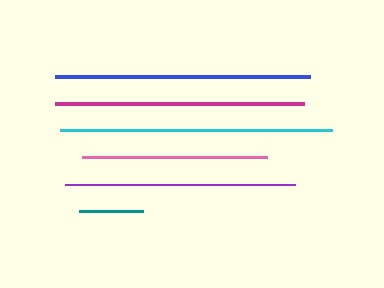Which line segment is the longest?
The cyan line is the longest at approximately 273 pixels.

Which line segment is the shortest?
The teal line is the shortest at approximately 64 pixels.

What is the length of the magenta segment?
The magenta segment is approximately 249 pixels long.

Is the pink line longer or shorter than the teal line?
The pink line is longer than the teal line.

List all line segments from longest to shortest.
From longest to shortest: cyan, blue, magenta, purple, pink, teal.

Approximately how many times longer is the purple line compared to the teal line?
The purple line is approximately 3.6 times the length of the teal line.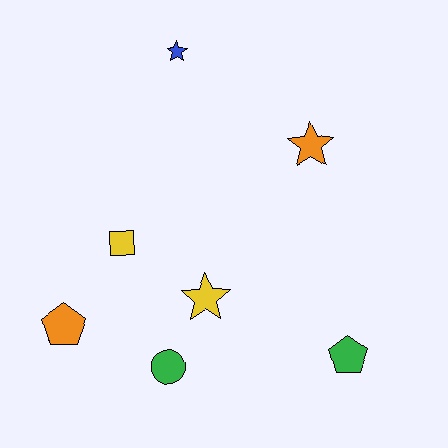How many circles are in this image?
There is 1 circle.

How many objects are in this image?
There are 7 objects.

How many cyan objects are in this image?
There are no cyan objects.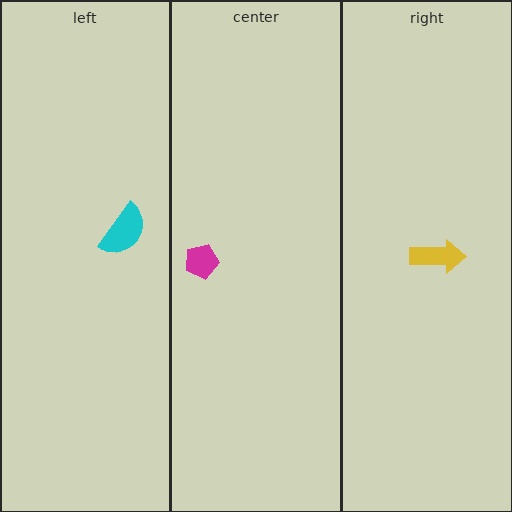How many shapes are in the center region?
1.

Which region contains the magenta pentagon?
The center region.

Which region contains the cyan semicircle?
The left region.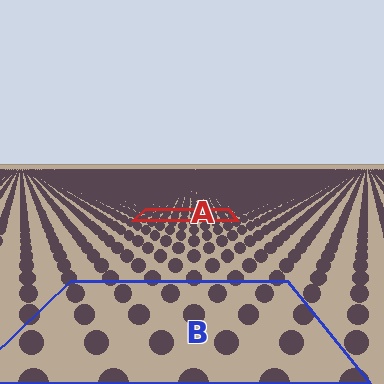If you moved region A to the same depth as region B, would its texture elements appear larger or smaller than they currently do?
They would appear larger. At a closer depth, the same texture elements are projected at a bigger on-screen size.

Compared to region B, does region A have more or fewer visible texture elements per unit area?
Region A has more texture elements per unit area — they are packed more densely because it is farther away.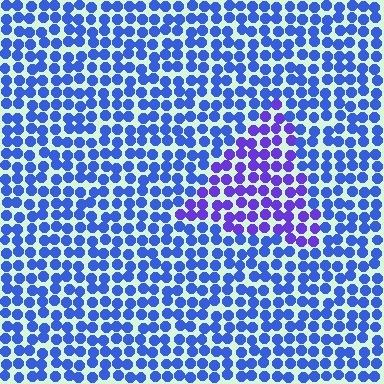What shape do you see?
I see a triangle.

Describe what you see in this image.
The image is filled with small blue elements in a uniform arrangement. A triangle-shaped region is visible where the elements are tinted to a slightly different hue, forming a subtle color boundary.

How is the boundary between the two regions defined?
The boundary is defined purely by a slight shift in hue (about 34 degrees). Spacing, size, and orientation are identical on both sides.